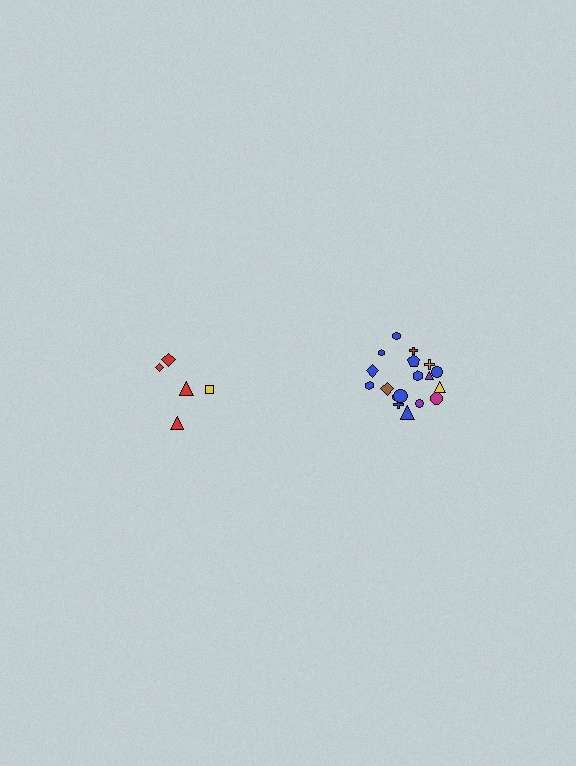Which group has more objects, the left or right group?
The right group.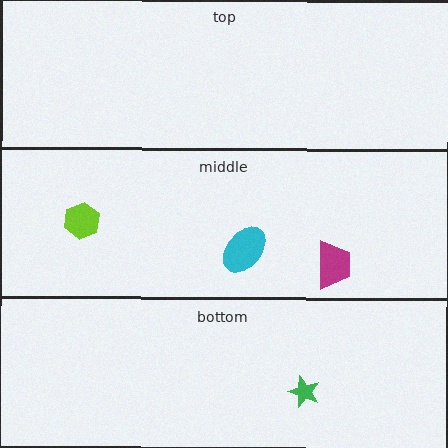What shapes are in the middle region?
The lime hexagon, the magenta trapezoid, the cyan ellipse.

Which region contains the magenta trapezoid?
The middle region.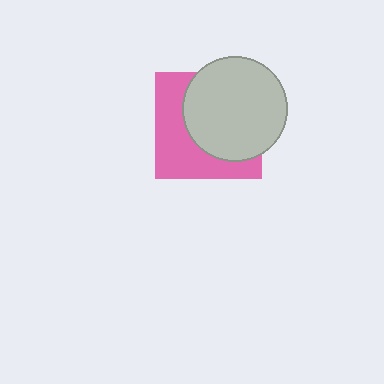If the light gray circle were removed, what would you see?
You would see the complete pink square.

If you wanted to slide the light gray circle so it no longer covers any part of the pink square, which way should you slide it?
Slide it toward the upper-right — that is the most direct way to separate the two shapes.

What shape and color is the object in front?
The object in front is a light gray circle.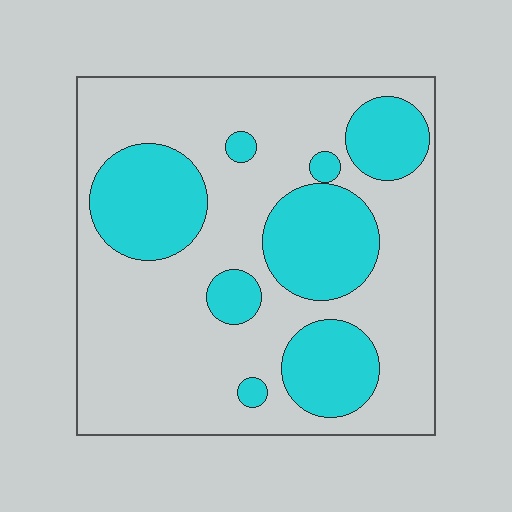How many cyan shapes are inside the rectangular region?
8.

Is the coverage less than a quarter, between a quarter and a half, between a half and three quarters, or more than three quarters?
Between a quarter and a half.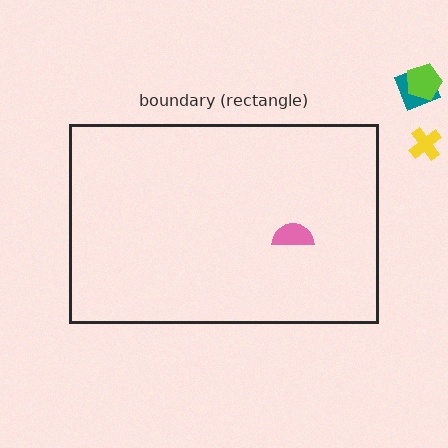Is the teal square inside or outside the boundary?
Outside.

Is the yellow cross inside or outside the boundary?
Outside.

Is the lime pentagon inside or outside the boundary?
Outside.